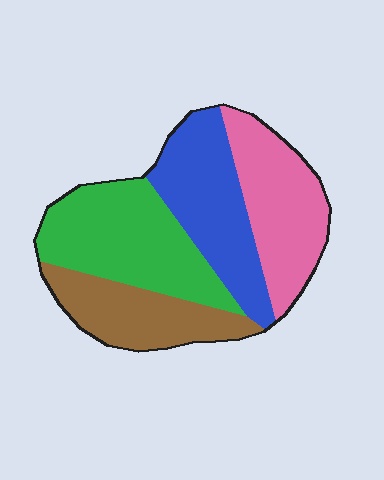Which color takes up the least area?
Brown, at roughly 20%.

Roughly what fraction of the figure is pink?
Pink covers about 25% of the figure.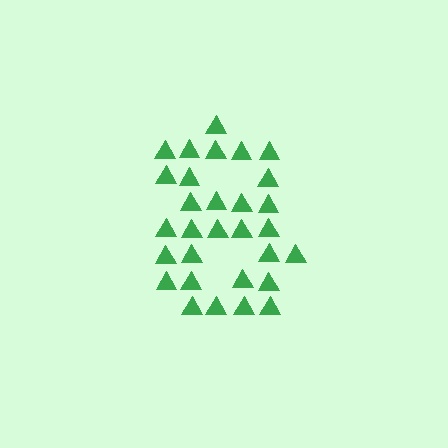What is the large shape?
The large shape is the digit 8.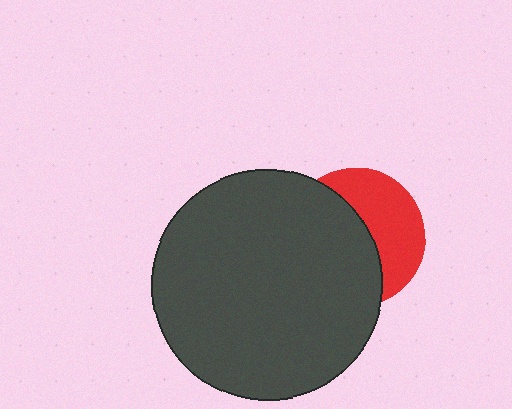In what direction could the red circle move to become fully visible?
The red circle could move right. That would shift it out from behind the dark gray circle entirely.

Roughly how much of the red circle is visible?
A small part of it is visible (roughly 42%).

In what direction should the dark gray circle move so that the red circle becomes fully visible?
The dark gray circle should move left. That is the shortest direction to clear the overlap and leave the red circle fully visible.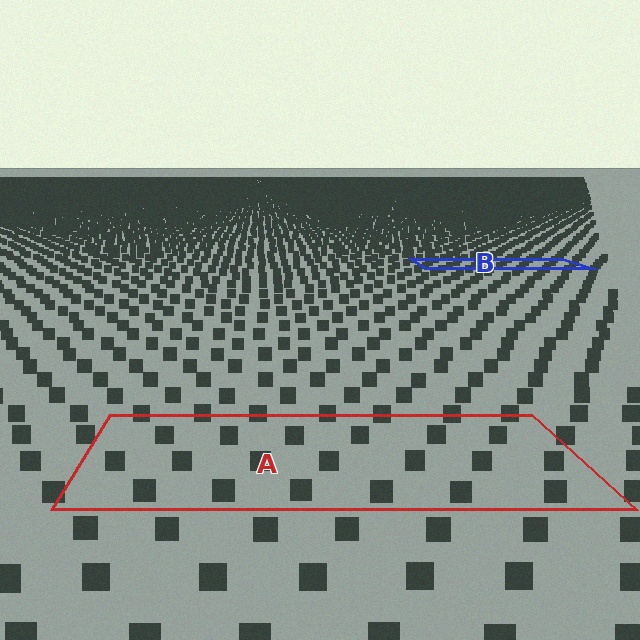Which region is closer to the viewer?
Region A is closer. The texture elements there are larger and more spread out.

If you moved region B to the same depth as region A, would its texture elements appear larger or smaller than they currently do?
They would appear larger. At a closer depth, the same texture elements are projected at a bigger on-screen size.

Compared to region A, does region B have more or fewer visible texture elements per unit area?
Region B has more texture elements per unit area — they are packed more densely because it is farther away.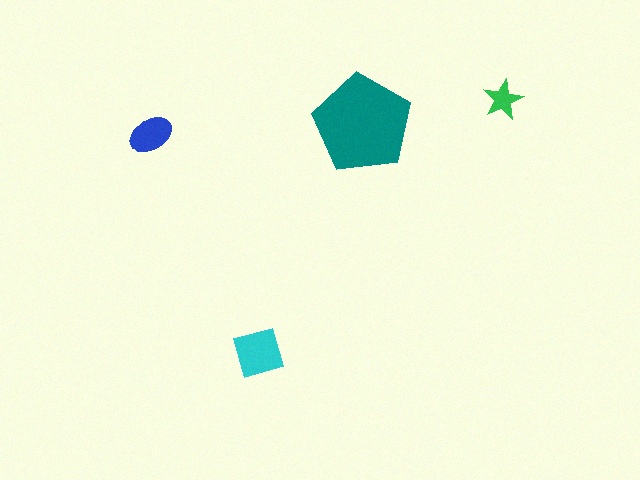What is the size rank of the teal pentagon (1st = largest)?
1st.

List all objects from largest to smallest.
The teal pentagon, the cyan square, the blue ellipse, the green star.